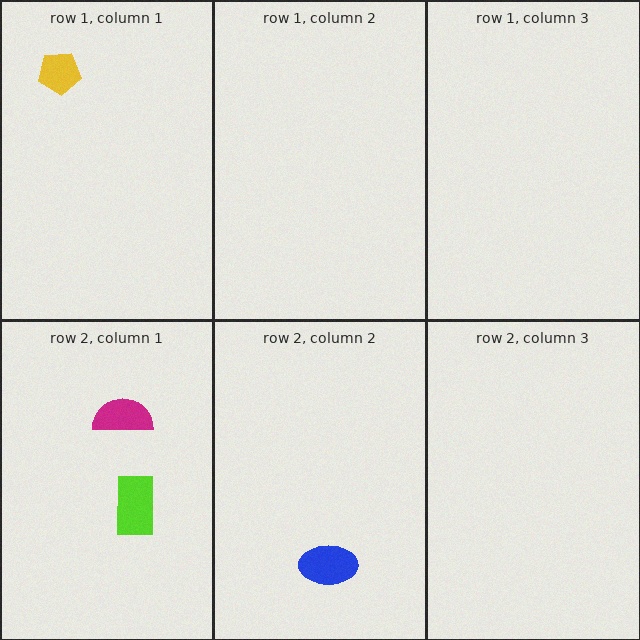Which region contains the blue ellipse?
The row 2, column 2 region.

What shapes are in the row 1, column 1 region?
The yellow pentagon.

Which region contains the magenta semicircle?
The row 2, column 1 region.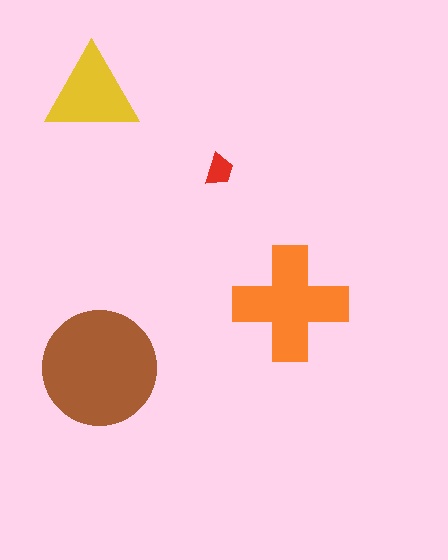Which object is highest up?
The yellow triangle is topmost.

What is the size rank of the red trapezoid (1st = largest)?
4th.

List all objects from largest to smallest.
The brown circle, the orange cross, the yellow triangle, the red trapezoid.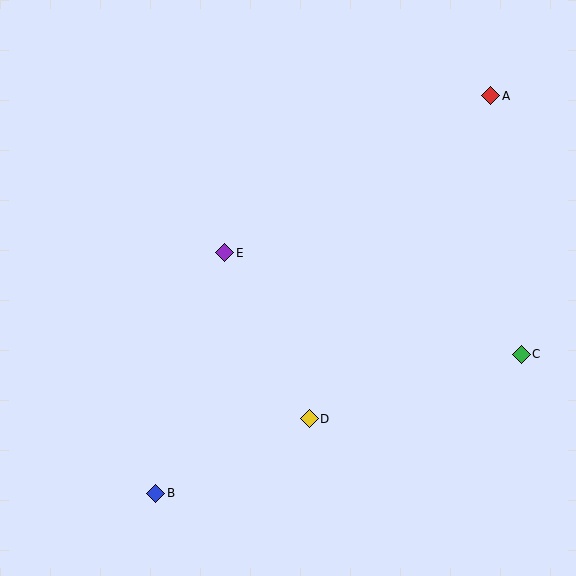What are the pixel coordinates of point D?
Point D is at (309, 419).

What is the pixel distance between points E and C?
The distance between E and C is 313 pixels.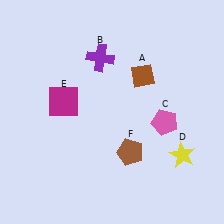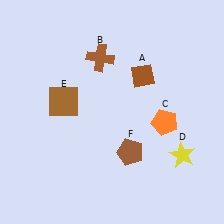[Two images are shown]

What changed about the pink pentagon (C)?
In Image 1, C is pink. In Image 2, it changed to orange.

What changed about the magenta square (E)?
In Image 1, E is magenta. In Image 2, it changed to brown.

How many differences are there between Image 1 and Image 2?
There are 3 differences between the two images.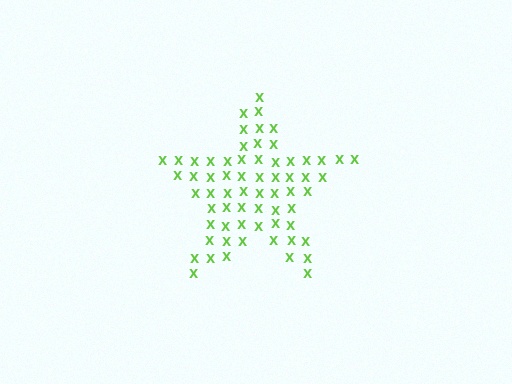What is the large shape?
The large shape is a star.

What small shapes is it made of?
It is made of small letter X's.